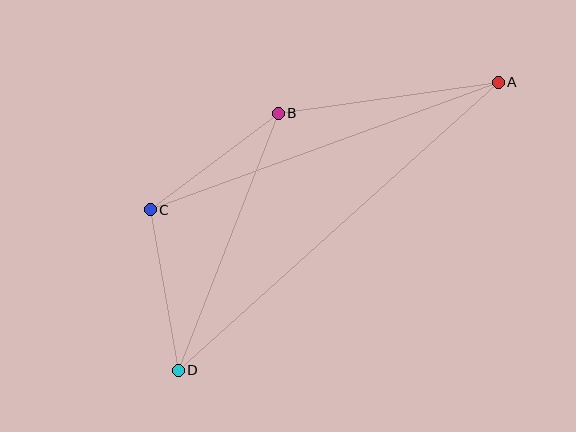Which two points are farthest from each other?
Points A and D are farthest from each other.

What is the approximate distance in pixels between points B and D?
The distance between B and D is approximately 276 pixels.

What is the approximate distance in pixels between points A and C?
The distance between A and C is approximately 371 pixels.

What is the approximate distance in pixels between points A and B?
The distance between A and B is approximately 222 pixels.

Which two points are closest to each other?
Points B and C are closest to each other.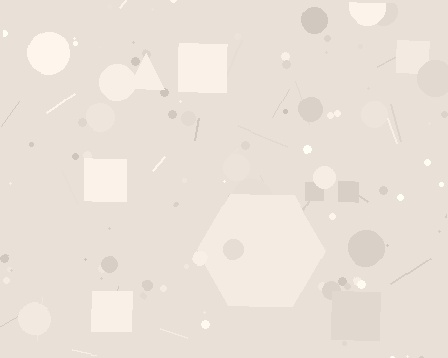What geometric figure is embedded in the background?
A hexagon is embedded in the background.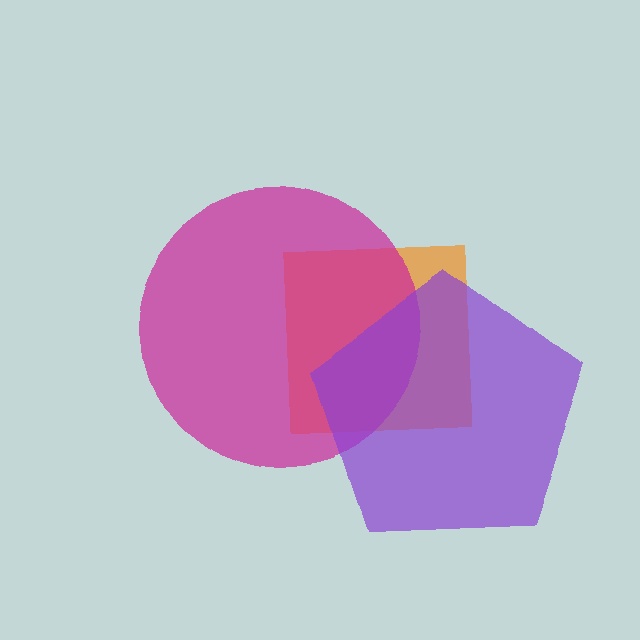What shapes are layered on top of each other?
The layered shapes are: an orange square, a magenta circle, a purple pentagon.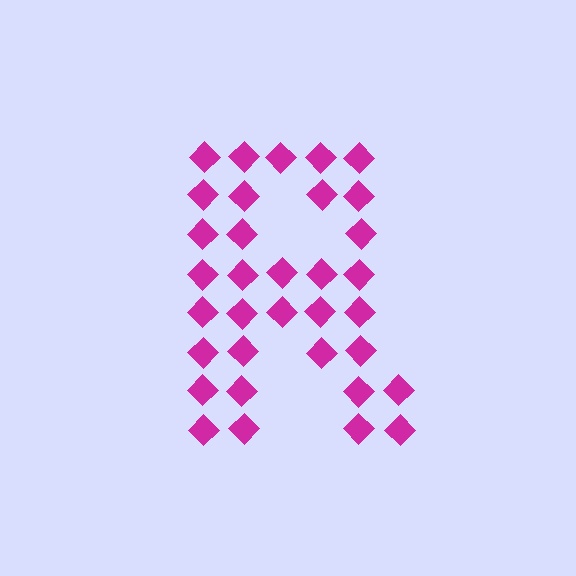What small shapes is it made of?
It is made of small diamonds.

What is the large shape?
The large shape is the letter R.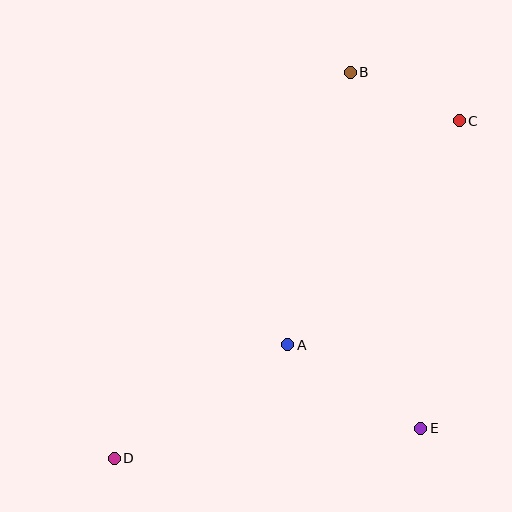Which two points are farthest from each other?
Points C and D are farthest from each other.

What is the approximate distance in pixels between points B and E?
The distance between B and E is approximately 363 pixels.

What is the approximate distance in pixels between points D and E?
The distance between D and E is approximately 308 pixels.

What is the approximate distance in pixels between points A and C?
The distance between A and C is approximately 282 pixels.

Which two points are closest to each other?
Points B and C are closest to each other.